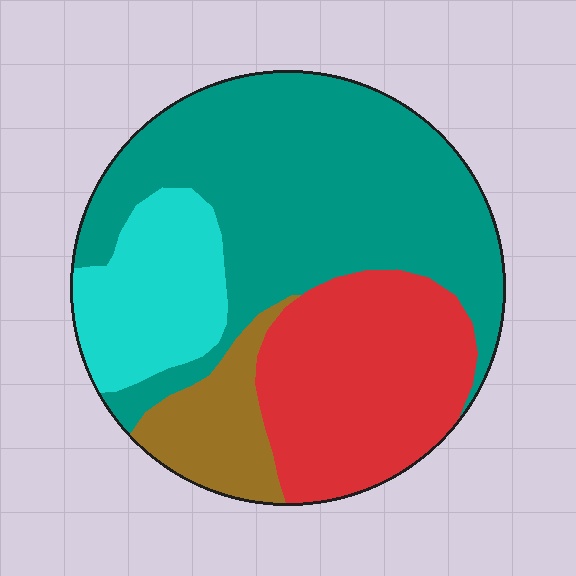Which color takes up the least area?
Brown, at roughly 10%.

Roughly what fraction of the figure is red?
Red takes up between a quarter and a half of the figure.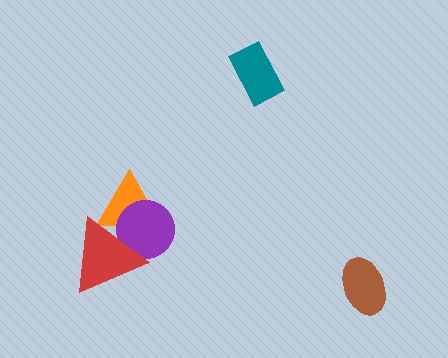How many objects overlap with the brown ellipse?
0 objects overlap with the brown ellipse.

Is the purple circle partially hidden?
Yes, it is partially covered by another shape.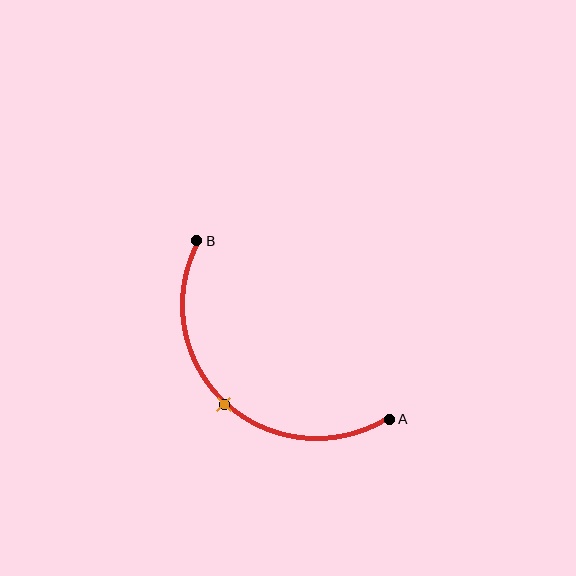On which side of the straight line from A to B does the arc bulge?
The arc bulges below and to the left of the straight line connecting A and B.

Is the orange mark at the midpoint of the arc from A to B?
Yes. The orange mark lies on the arc at equal arc-length from both A and B — it is the arc midpoint.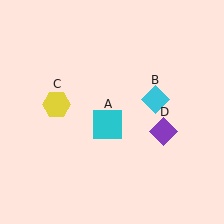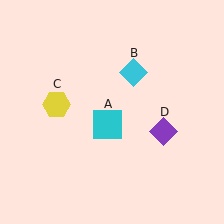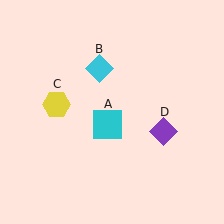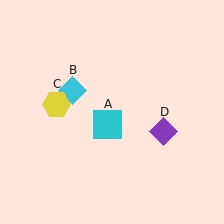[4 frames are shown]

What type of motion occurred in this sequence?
The cyan diamond (object B) rotated counterclockwise around the center of the scene.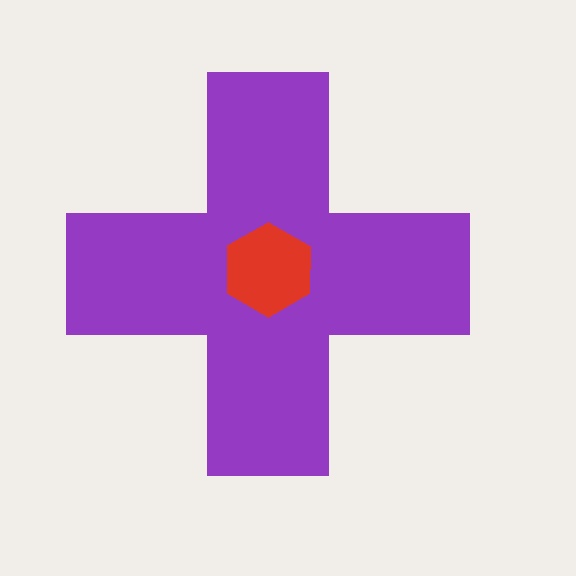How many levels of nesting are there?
2.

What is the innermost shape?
The red hexagon.